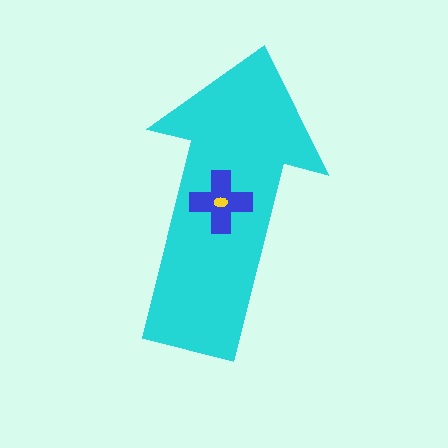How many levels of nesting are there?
3.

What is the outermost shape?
The cyan arrow.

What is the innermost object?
The yellow ellipse.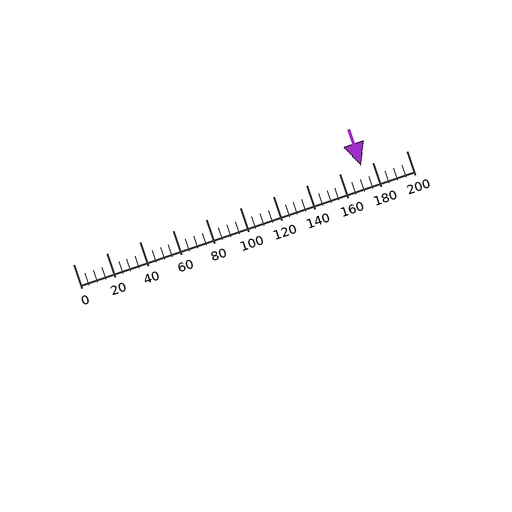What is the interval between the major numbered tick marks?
The major tick marks are spaced 20 units apart.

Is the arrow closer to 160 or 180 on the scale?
The arrow is closer to 180.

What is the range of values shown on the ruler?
The ruler shows values from 0 to 200.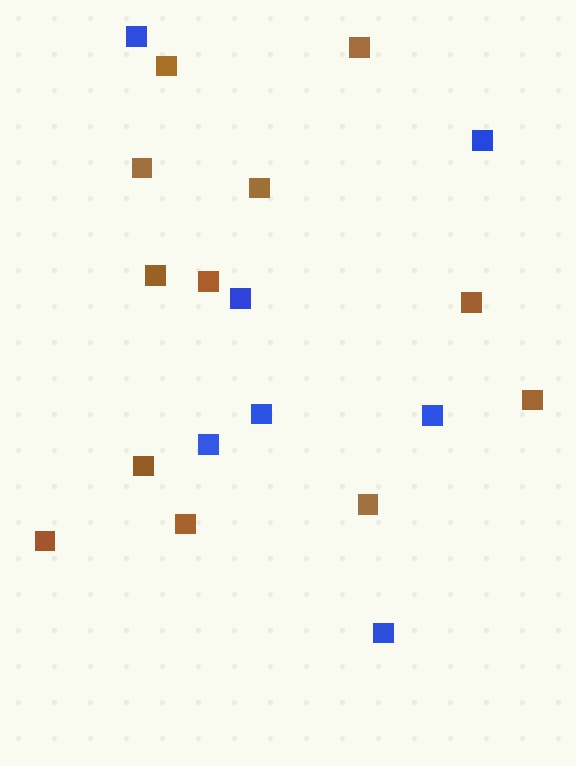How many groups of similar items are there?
There are 2 groups: one group of blue squares (7) and one group of brown squares (12).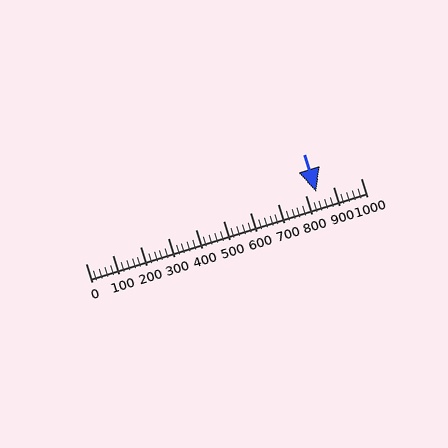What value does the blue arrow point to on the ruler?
The blue arrow points to approximately 838.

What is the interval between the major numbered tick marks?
The major tick marks are spaced 100 units apart.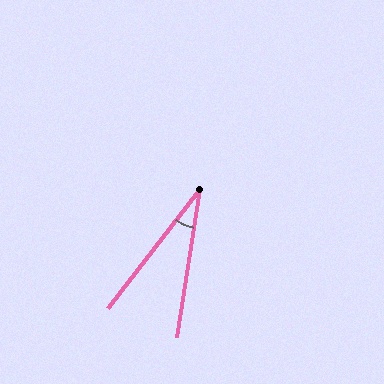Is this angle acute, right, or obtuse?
It is acute.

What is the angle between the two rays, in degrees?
Approximately 29 degrees.